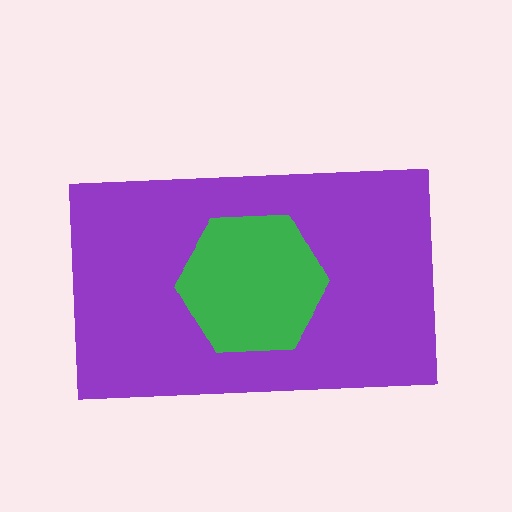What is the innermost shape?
The green hexagon.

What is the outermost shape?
The purple rectangle.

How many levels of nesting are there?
2.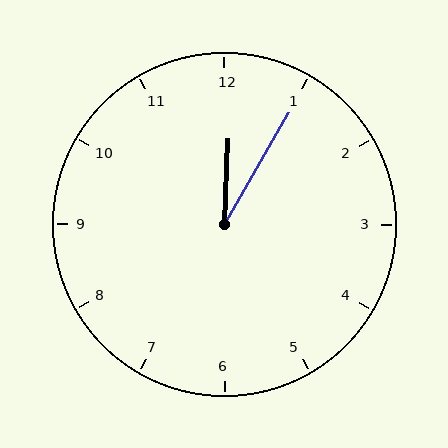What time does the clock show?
12:05.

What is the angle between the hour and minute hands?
Approximately 28 degrees.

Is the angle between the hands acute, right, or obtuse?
It is acute.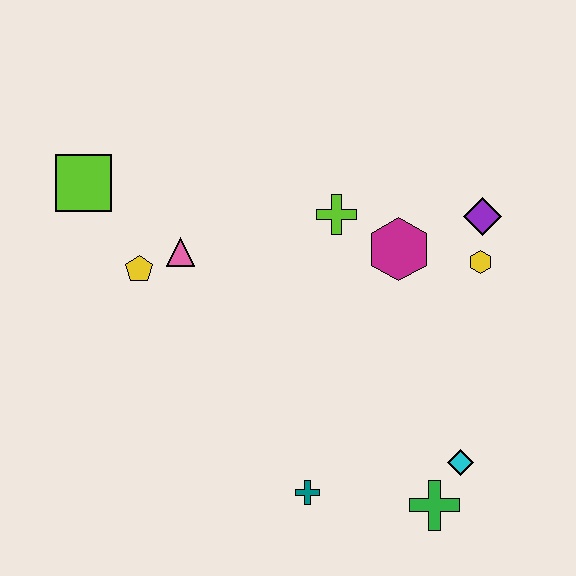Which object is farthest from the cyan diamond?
The lime square is farthest from the cyan diamond.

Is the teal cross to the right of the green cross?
No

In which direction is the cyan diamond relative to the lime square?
The cyan diamond is to the right of the lime square.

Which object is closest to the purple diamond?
The yellow hexagon is closest to the purple diamond.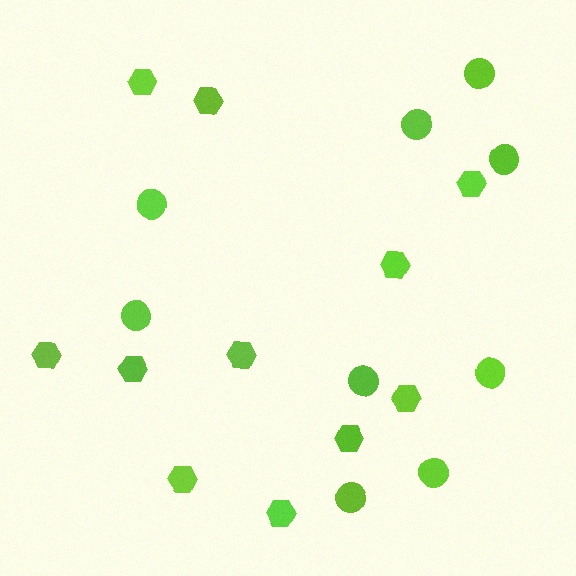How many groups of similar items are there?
There are 2 groups: one group of circles (9) and one group of hexagons (11).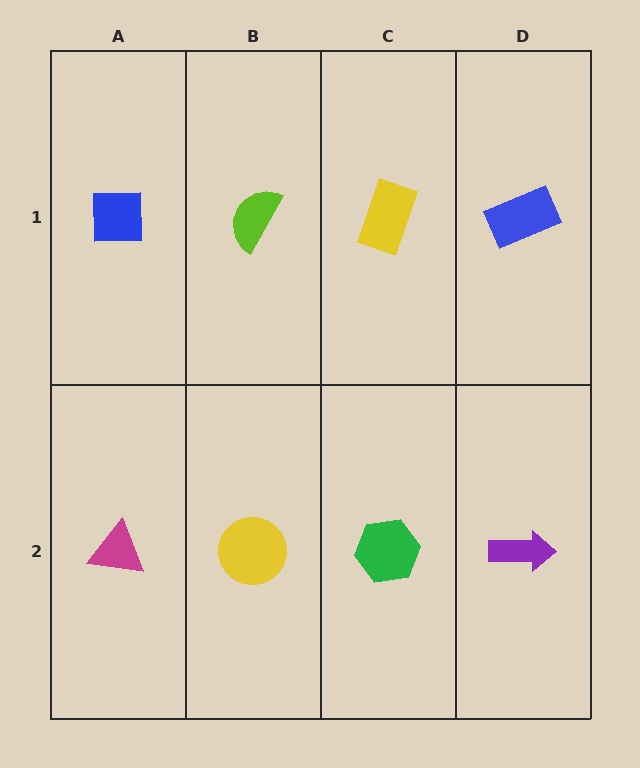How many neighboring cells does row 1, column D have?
2.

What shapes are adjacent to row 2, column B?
A lime semicircle (row 1, column B), a magenta triangle (row 2, column A), a green hexagon (row 2, column C).